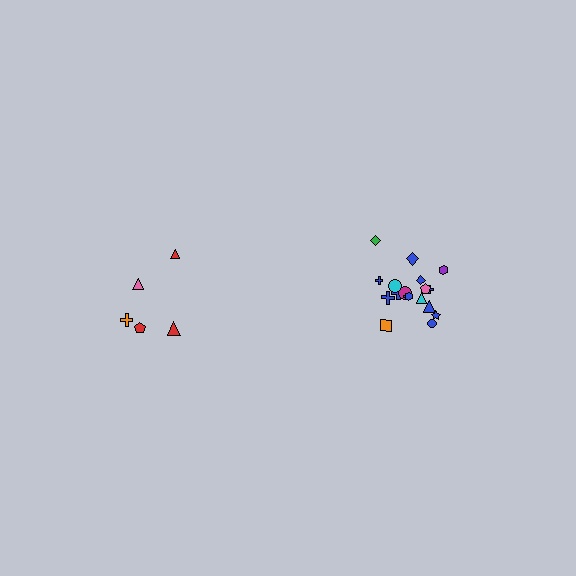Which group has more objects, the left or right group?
The right group.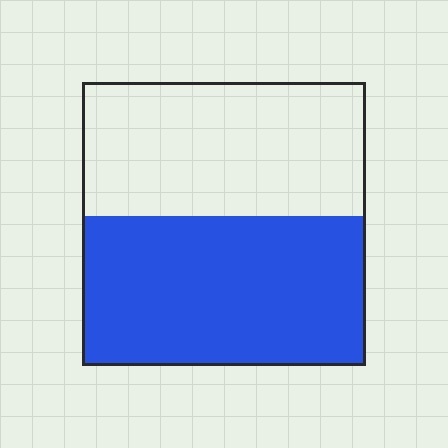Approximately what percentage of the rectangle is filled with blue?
Approximately 55%.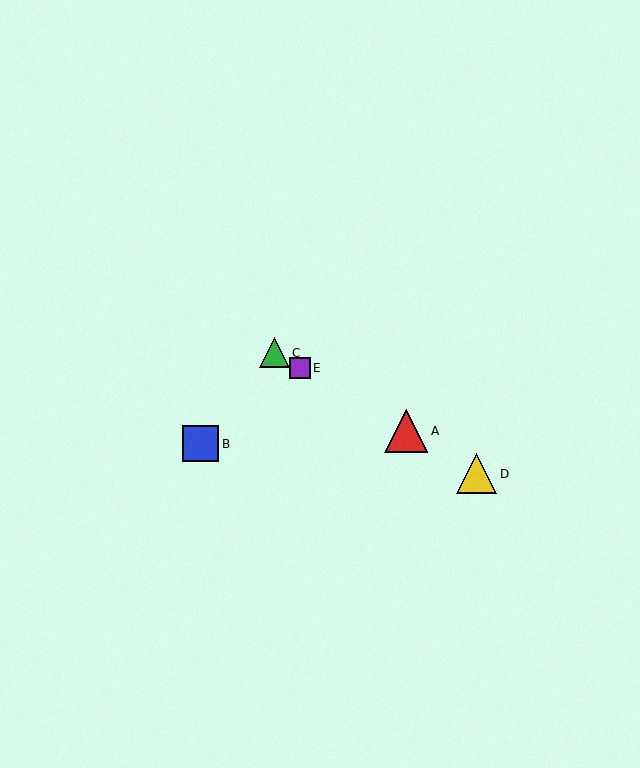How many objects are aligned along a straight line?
4 objects (A, C, D, E) are aligned along a straight line.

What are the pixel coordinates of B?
Object B is at (201, 444).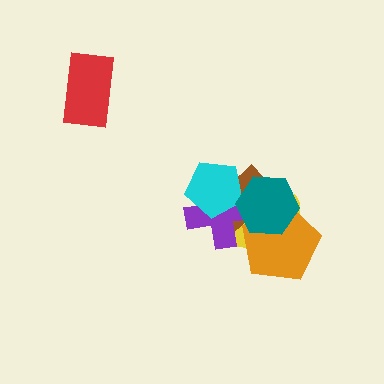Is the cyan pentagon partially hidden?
Yes, it is partially covered by another shape.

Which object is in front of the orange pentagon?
The teal hexagon is in front of the orange pentagon.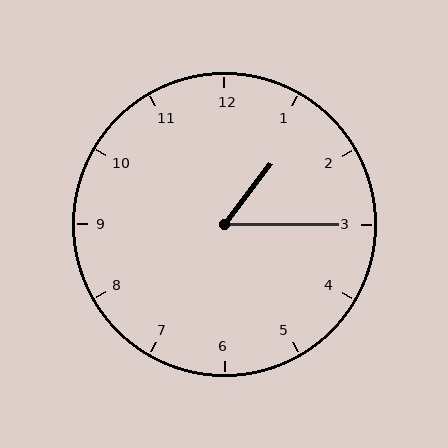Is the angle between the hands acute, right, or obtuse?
It is acute.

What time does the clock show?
1:15.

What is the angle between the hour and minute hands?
Approximately 52 degrees.